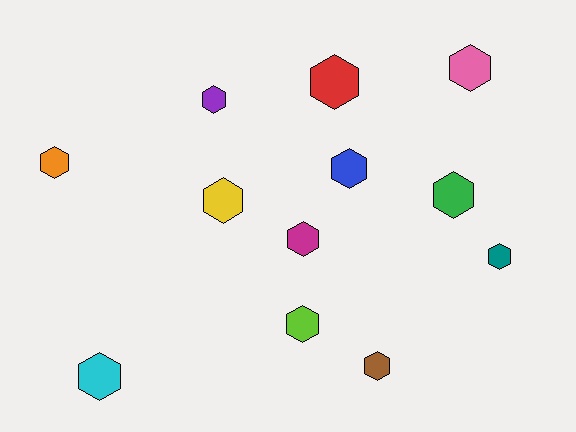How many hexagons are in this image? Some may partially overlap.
There are 12 hexagons.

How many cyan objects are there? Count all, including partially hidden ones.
There is 1 cyan object.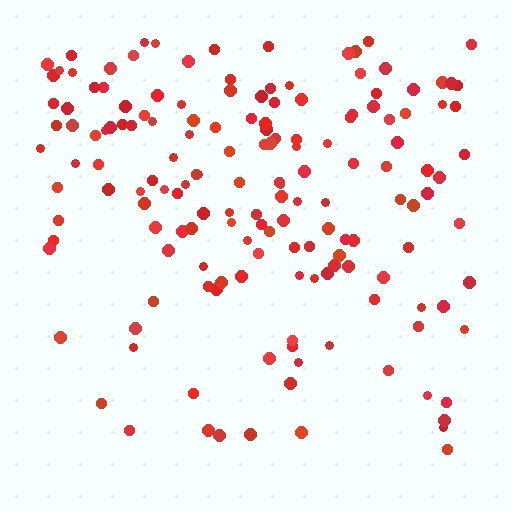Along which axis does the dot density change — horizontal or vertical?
Vertical.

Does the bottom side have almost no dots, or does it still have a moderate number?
Still a moderate number, just noticeably fewer than the top.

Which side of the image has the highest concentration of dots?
The top.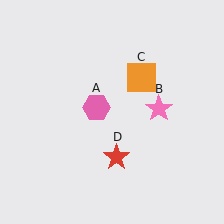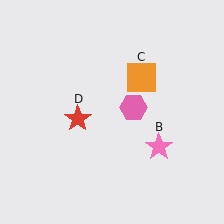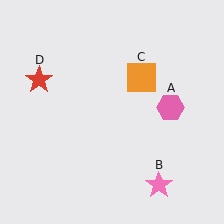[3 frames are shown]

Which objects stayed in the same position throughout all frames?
Orange square (object C) remained stationary.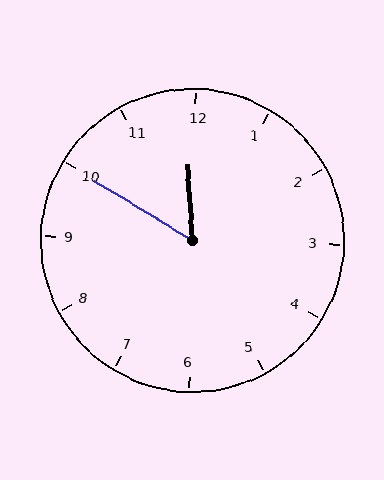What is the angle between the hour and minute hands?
Approximately 55 degrees.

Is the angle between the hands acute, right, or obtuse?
It is acute.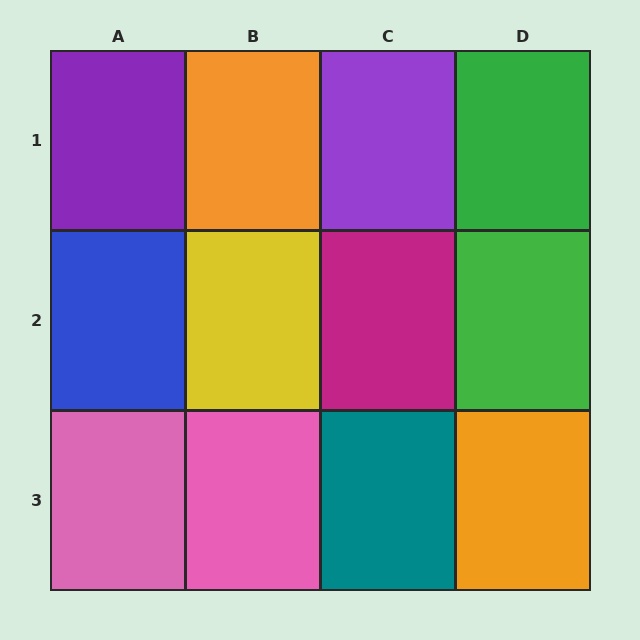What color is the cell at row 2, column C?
Magenta.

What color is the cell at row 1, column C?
Purple.